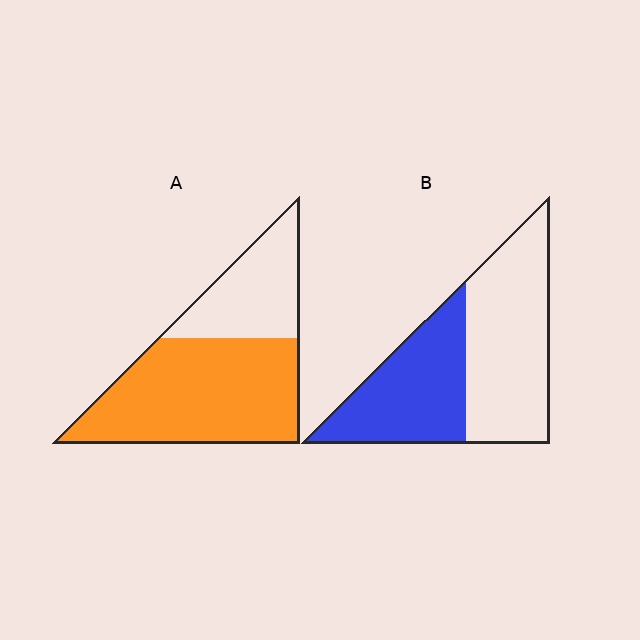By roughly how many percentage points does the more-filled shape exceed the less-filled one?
By roughly 25 percentage points (A over B).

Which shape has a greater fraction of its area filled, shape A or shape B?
Shape A.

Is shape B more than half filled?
No.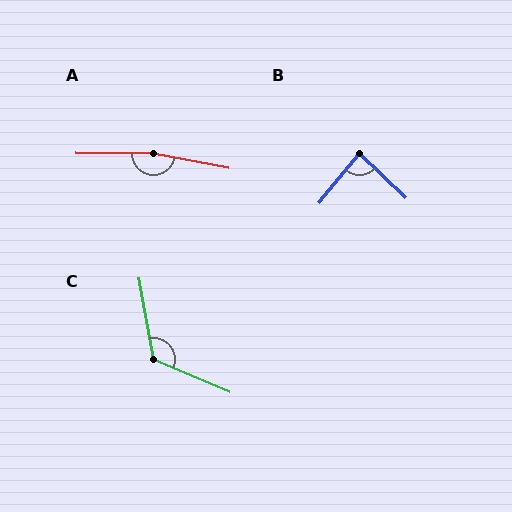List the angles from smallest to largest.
B (86°), C (123°), A (170°).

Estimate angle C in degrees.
Approximately 123 degrees.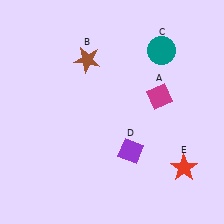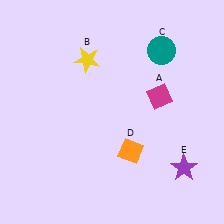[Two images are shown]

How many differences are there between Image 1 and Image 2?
There are 3 differences between the two images.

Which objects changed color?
B changed from brown to yellow. D changed from purple to orange. E changed from red to purple.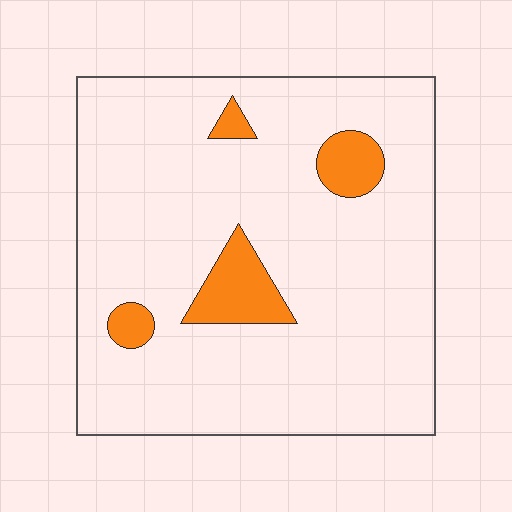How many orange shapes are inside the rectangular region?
4.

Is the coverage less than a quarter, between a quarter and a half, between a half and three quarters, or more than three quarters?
Less than a quarter.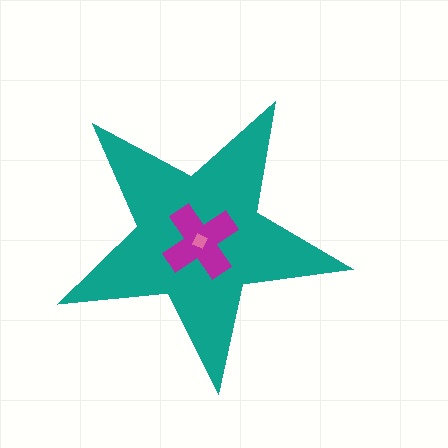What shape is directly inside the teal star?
The magenta cross.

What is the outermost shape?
The teal star.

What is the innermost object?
The pink diamond.